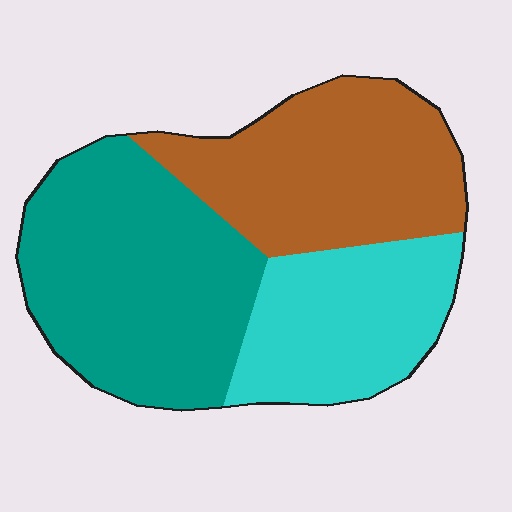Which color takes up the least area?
Cyan, at roughly 25%.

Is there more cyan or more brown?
Brown.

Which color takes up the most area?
Teal, at roughly 40%.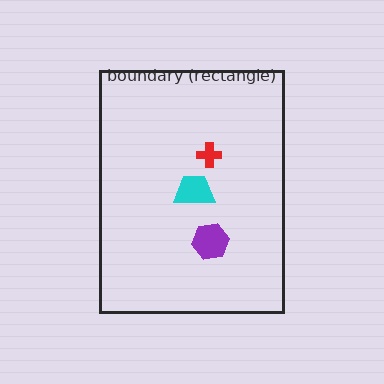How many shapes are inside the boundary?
3 inside, 0 outside.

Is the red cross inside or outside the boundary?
Inside.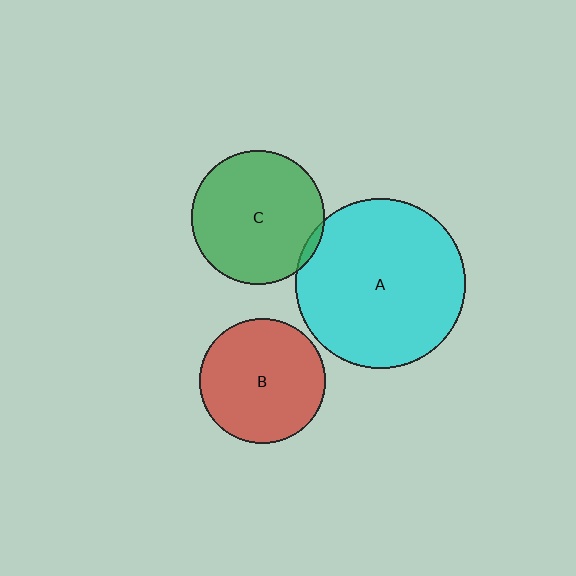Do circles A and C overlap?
Yes.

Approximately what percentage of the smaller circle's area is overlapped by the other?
Approximately 5%.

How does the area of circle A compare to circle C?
Approximately 1.6 times.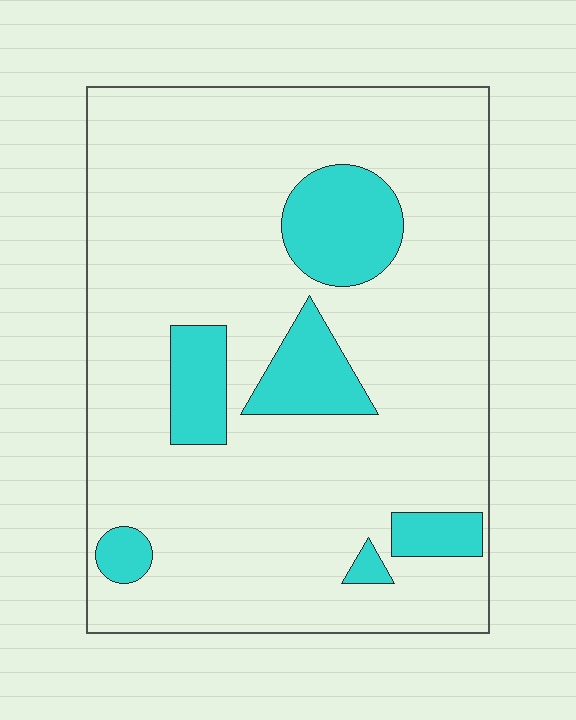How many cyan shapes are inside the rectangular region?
6.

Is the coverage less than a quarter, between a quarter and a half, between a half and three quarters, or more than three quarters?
Less than a quarter.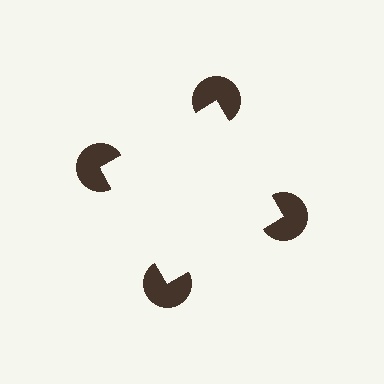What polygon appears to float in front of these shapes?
An illusory square — its edges are inferred from the aligned wedge cuts in the pac-man discs, not physically drawn.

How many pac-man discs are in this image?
There are 4 — one at each vertex of the illusory square.